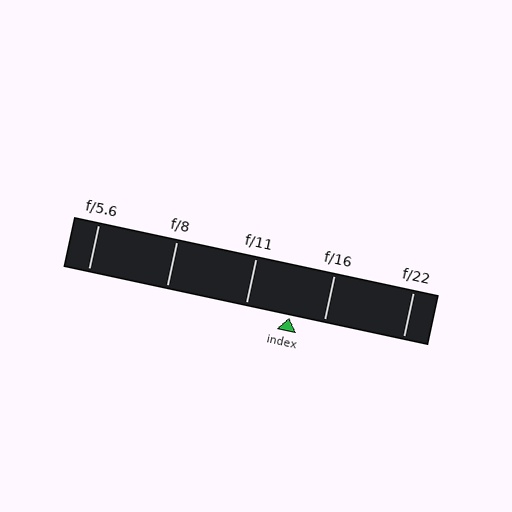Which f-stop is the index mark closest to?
The index mark is closest to f/16.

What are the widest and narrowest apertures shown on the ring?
The widest aperture shown is f/5.6 and the narrowest is f/22.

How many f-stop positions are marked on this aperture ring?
There are 5 f-stop positions marked.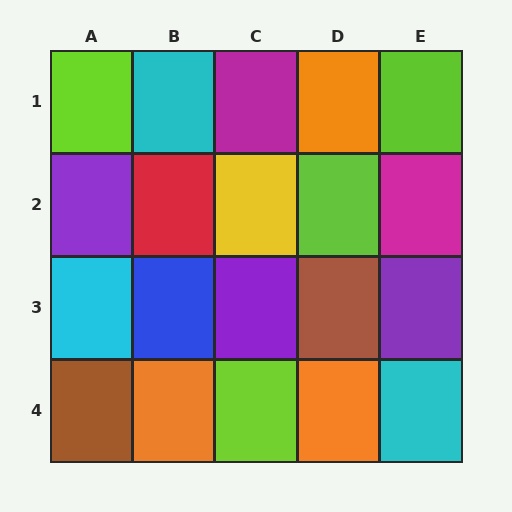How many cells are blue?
1 cell is blue.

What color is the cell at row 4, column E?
Cyan.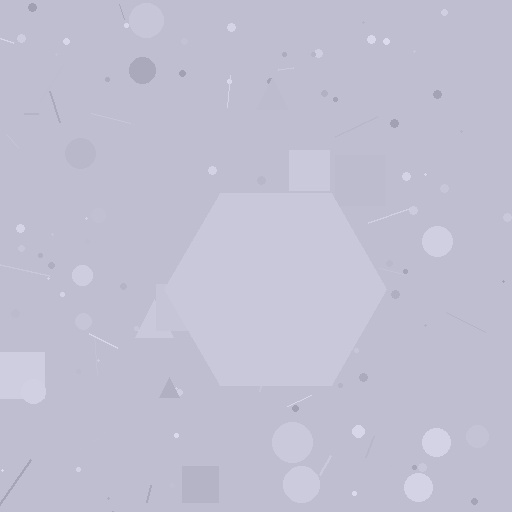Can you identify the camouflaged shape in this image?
The camouflaged shape is a hexagon.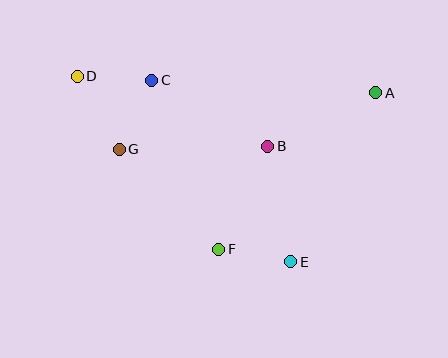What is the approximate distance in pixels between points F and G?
The distance between F and G is approximately 141 pixels.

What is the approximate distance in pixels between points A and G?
The distance between A and G is approximately 263 pixels.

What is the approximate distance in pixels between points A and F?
The distance between A and F is approximately 222 pixels.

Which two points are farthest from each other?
Points A and D are farthest from each other.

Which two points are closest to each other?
Points E and F are closest to each other.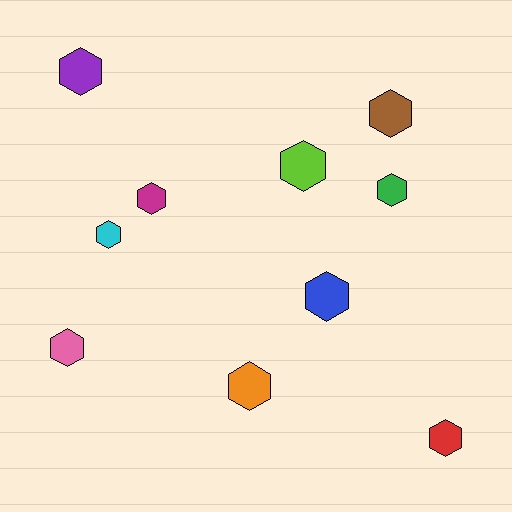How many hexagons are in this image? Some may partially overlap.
There are 10 hexagons.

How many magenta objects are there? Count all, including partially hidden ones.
There is 1 magenta object.